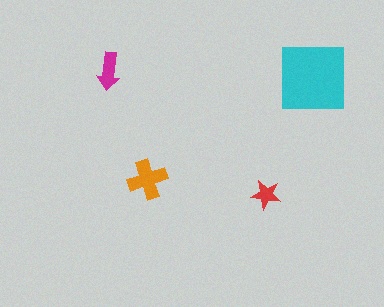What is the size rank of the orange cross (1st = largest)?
2nd.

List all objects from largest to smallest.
The cyan square, the orange cross, the magenta arrow, the red star.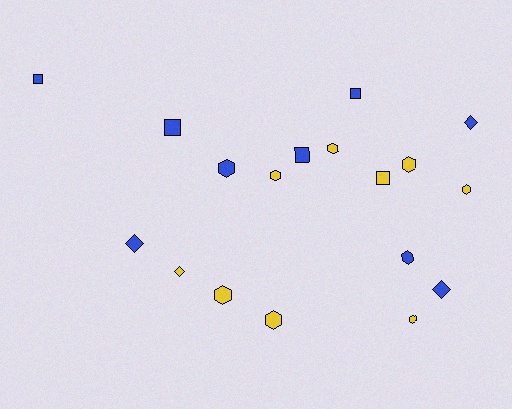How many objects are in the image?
There are 18 objects.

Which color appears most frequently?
Yellow, with 9 objects.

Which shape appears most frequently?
Hexagon, with 9 objects.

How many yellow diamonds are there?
There is 1 yellow diamond.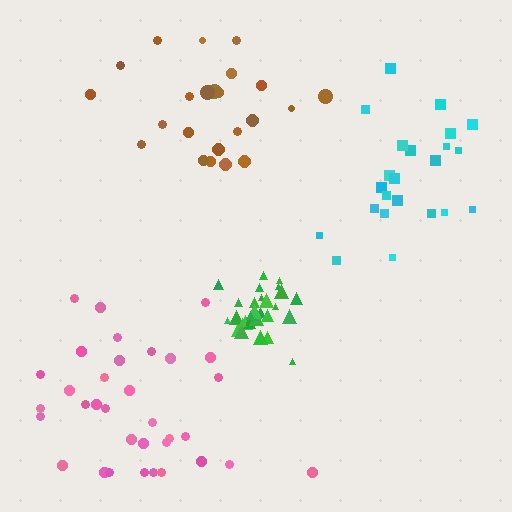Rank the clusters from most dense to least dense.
green, cyan, pink, brown.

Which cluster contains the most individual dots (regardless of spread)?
Pink (34).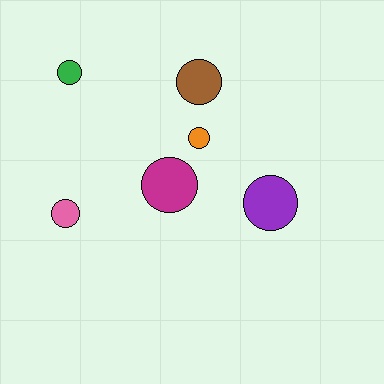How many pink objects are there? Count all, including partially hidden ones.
There is 1 pink object.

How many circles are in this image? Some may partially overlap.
There are 6 circles.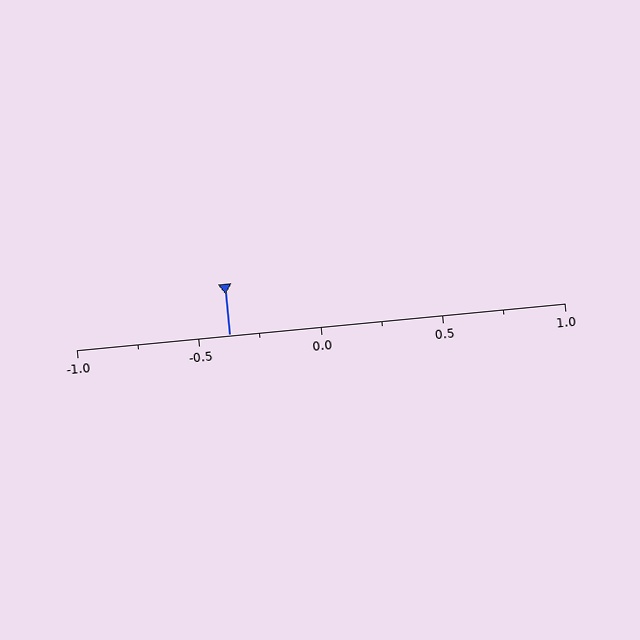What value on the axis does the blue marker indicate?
The marker indicates approximately -0.38.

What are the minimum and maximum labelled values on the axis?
The axis runs from -1.0 to 1.0.